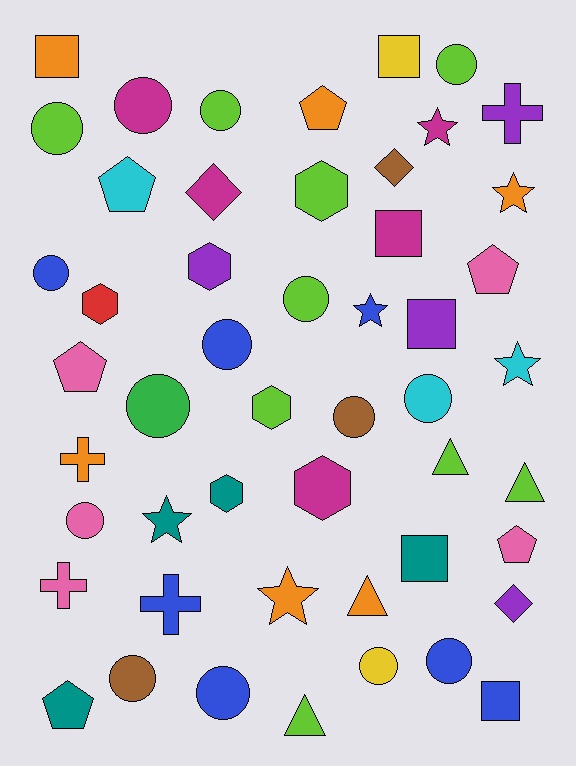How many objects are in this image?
There are 50 objects.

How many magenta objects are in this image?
There are 5 magenta objects.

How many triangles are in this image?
There are 4 triangles.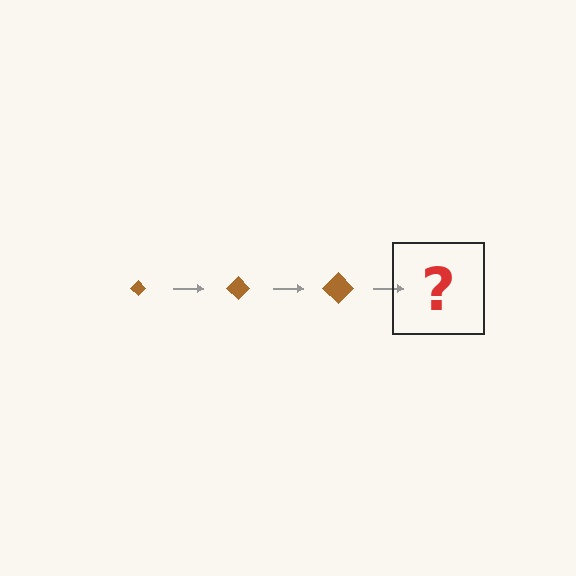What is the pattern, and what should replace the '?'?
The pattern is that the diamond gets progressively larger each step. The '?' should be a brown diamond, larger than the previous one.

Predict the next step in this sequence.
The next step is a brown diamond, larger than the previous one.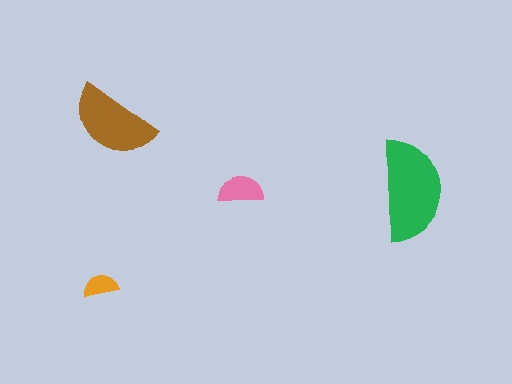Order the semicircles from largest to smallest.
the green one, the brown one, the pink one, the orange one.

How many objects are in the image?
There are 4 objects in the image.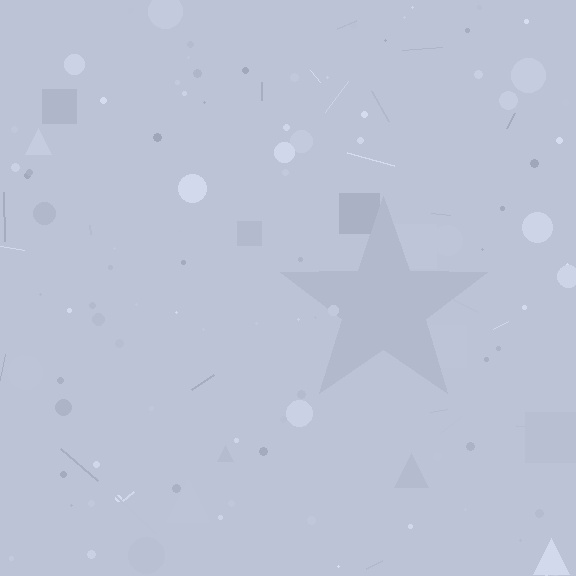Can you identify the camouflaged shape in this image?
The camouflaged shape is a star.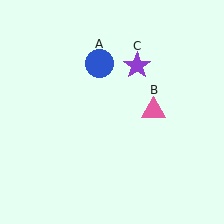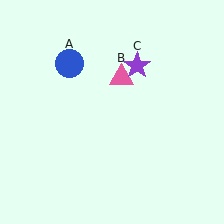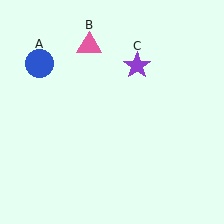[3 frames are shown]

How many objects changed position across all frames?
2 objects changed position: blue circle (object A), pink triangle (object B).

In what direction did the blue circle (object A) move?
The blue circle (object A) moved left.